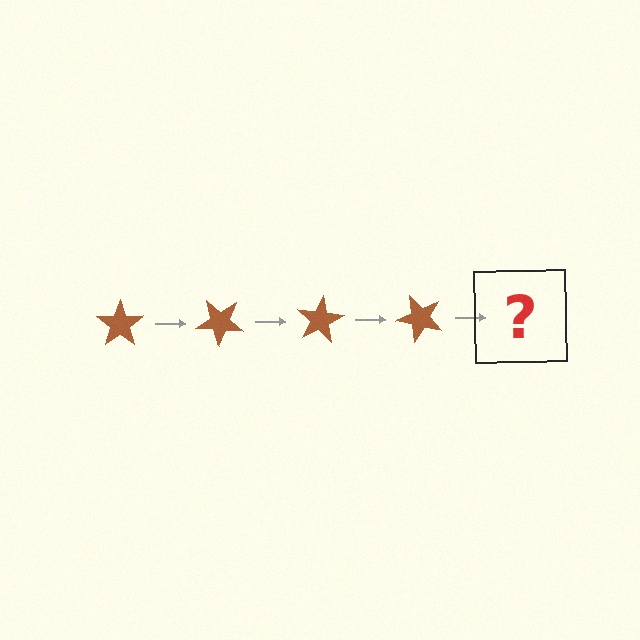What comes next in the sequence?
The next element should be a brown star rotated 160 degrees.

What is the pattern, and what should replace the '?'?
The pattern is that the star rotates 40 degrees each step. The '?' should be a brown star rotated 160 degrees.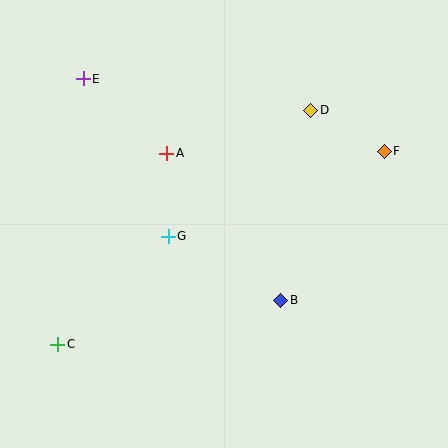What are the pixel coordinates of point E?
Point E is at (83, 79).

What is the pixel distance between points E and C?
The distance between E and C is 267 pixels.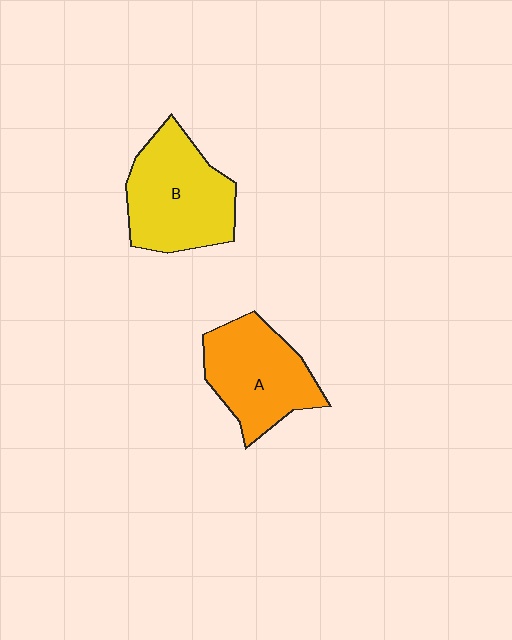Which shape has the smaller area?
Shape A (orange).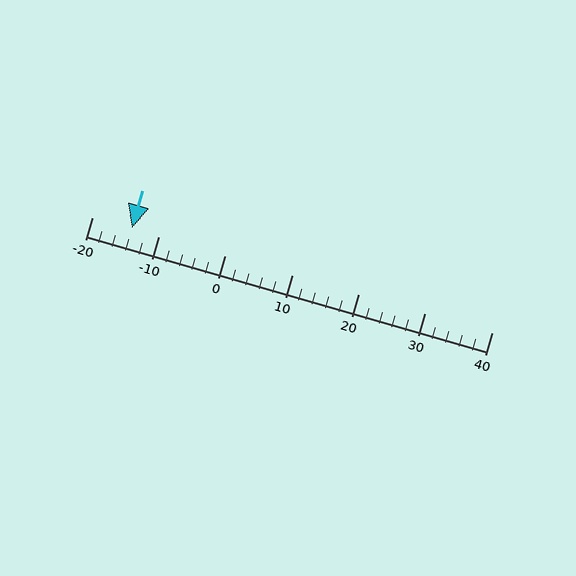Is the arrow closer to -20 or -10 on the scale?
The arrow is closer to -10.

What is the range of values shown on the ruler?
The ruler shows values from -20 to 40.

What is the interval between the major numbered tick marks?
The major tick marks are spaced 10 units apart.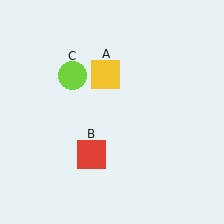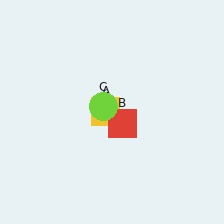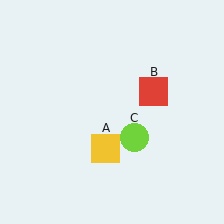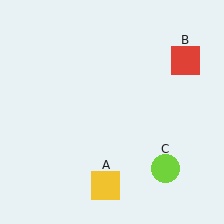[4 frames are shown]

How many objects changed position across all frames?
3 objects changed position: yellow square (object A), red square (object B), lime circle (object C).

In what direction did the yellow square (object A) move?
The yellow square (object A) moved down.